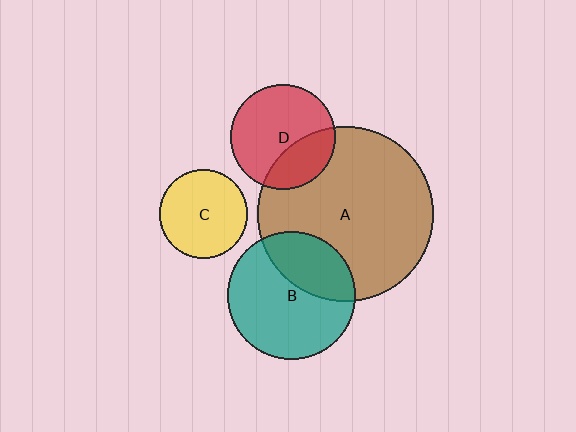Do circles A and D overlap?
Yes.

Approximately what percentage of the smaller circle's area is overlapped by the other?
Approximately 30%.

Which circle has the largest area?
Circle A (brown).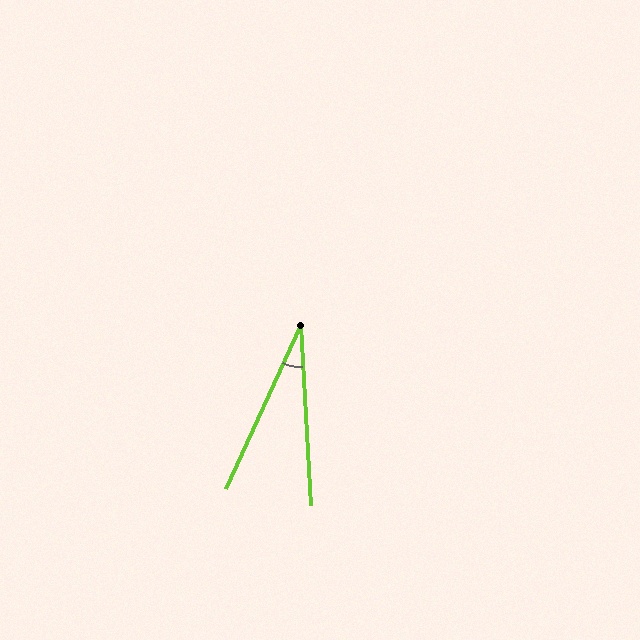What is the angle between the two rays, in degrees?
Approximately 28 degrees.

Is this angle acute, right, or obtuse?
It is acute.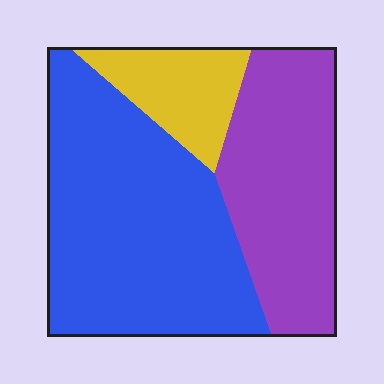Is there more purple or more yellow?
Purple.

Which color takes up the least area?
Yellow, at roughly 15%.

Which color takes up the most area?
Blue, at roughly 50%.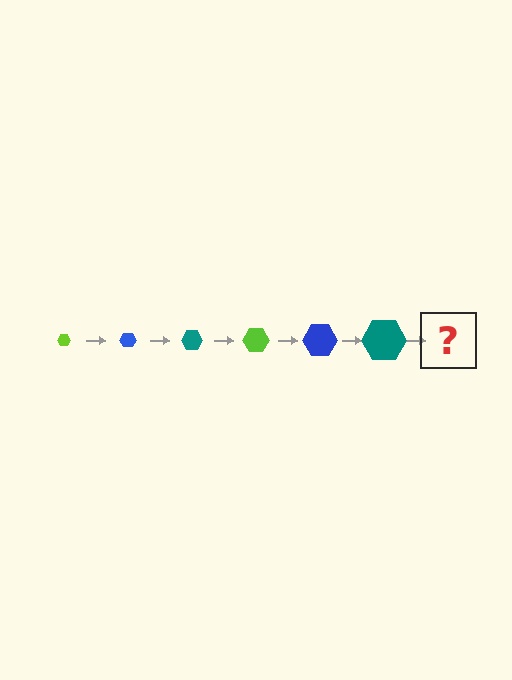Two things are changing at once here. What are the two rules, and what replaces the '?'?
The two rules are that the hexagon grows larger each step and the color cycles through lime, blue, and teal. The '?' should be a lime hexagon, larger than the previous one.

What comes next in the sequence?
The next element should be a lime hexagon, larger than the previous one.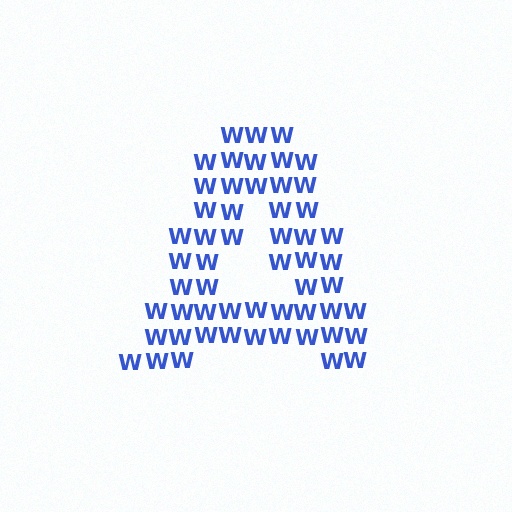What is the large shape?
The large shape is the letter A.